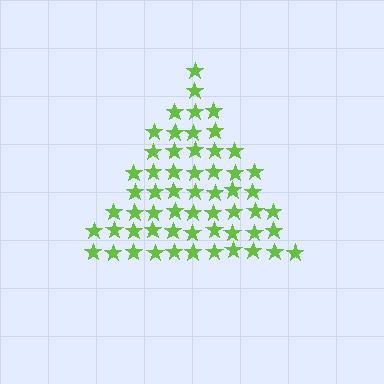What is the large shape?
The large shape is a triangle.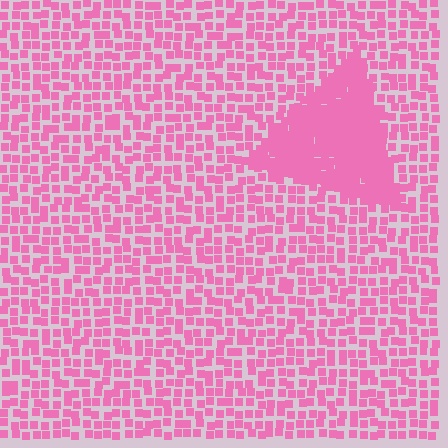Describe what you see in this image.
The image contains small pink elements arranged at two different densities. A triangle-shaped region is visible where the elements are more densely packed than the surrounding area.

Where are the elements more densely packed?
The elements are more densely packed inside the triangle boundary.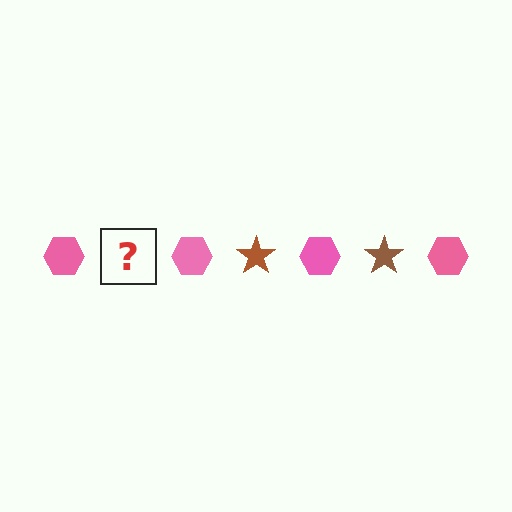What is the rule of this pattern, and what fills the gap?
The rule is that the pattern alternates between pink hexagon and brown star. The gap should be filled with a brown star.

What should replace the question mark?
The question mark should be replaced with a brown star.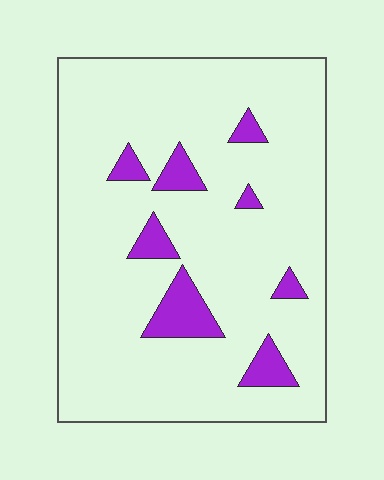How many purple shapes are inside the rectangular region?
8.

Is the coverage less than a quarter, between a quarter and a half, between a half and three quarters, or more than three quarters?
Less than a quarter.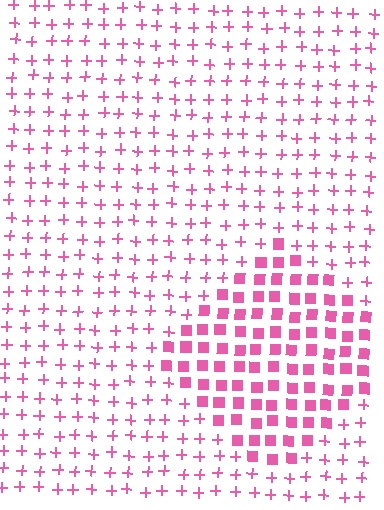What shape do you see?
I see a diamond.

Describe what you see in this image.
The image is filled with small pink elements arranged in a uniform grid. A diamond-shaped region contains squares, while the surrounding area contains plus signs. The boundary is defined purely by the change in element shape.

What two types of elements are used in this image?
The image uses squares inside the diamond region and plus signs outside it.